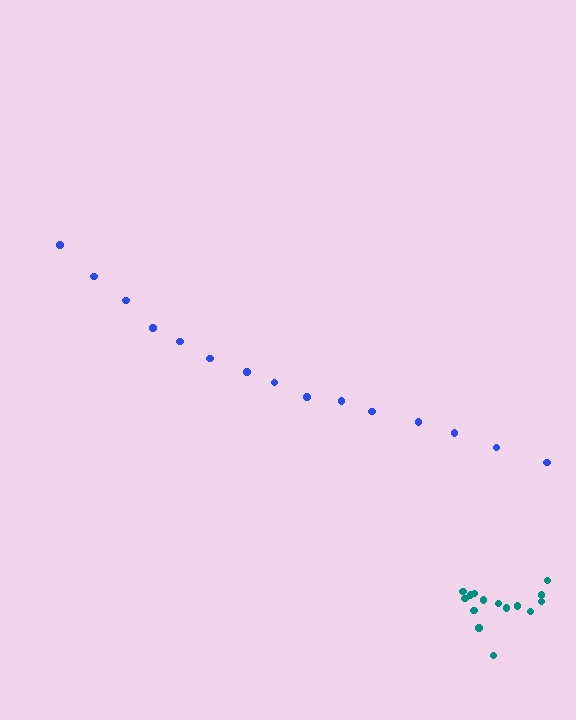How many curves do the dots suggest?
There are 2 distinct paths.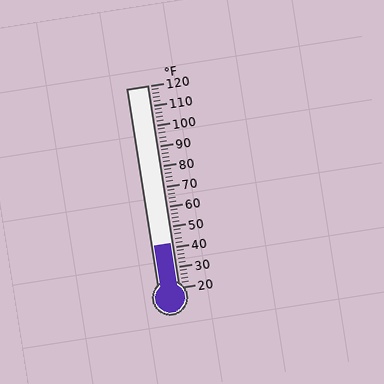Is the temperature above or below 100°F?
The temperature is below 100°F.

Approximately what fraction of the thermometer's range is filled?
The thermometer is filled to approximately 20% of its range.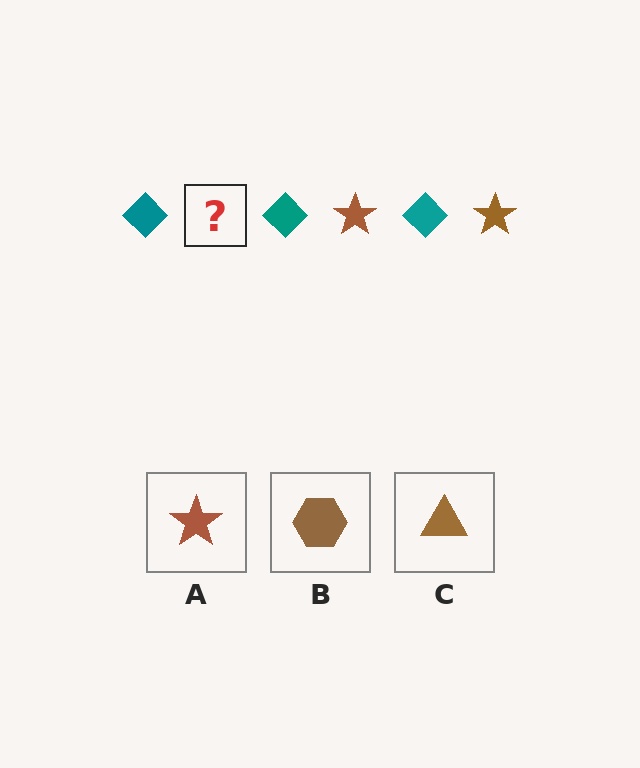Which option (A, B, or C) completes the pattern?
A.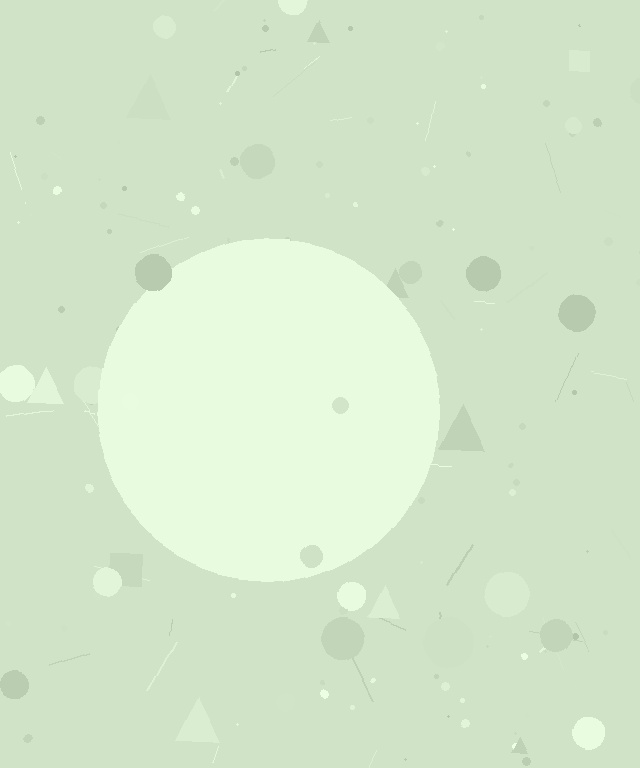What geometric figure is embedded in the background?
A circle is embedded in the background.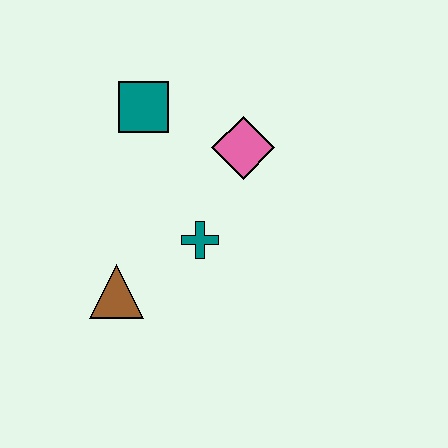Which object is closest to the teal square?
The pink diamond is closest to the teal square.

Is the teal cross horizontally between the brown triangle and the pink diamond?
Yes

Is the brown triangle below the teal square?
Yes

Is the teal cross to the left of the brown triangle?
No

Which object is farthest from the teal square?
The brown triangle is farthest from the teal square.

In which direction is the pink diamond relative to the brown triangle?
The pink diamond is above the brown triangle.